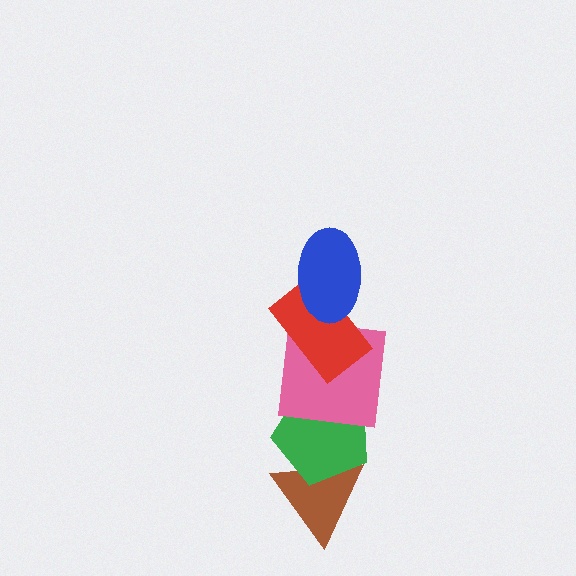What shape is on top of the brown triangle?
The green pentagon is on top of the brown triangle.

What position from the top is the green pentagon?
The green pentagon is 4th from the top.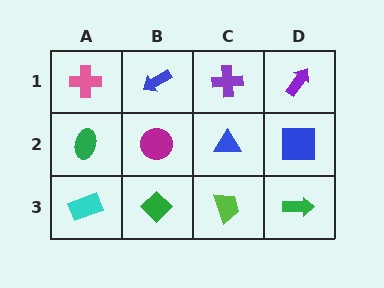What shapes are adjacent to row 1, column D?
A blue square (row 2, column D), a purple cross (row 1, column C).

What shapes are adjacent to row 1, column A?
A green ellipse (row 2, column A), a blue arrow (row 1, column B).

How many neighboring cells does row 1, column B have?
3.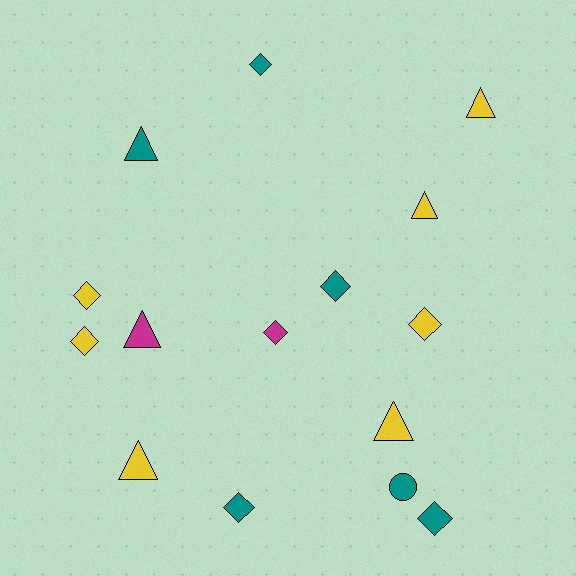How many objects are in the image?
There are 15 objects.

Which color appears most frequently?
Yellow, with 7 objects.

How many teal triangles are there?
There is 1 teal triangle.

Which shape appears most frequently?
Diamond, with 8 objects.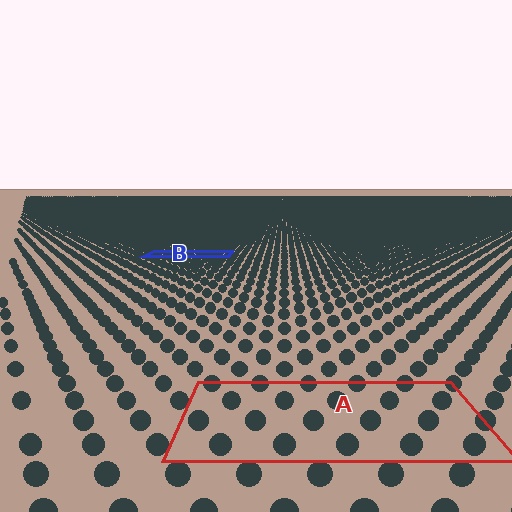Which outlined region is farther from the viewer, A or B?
Region B is farther from the viewer — the texture elements inside it appear smaller and more densely packed.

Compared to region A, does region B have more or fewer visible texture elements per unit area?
Region B has more texture elements per unit area — they are packed more densely because it is farther away.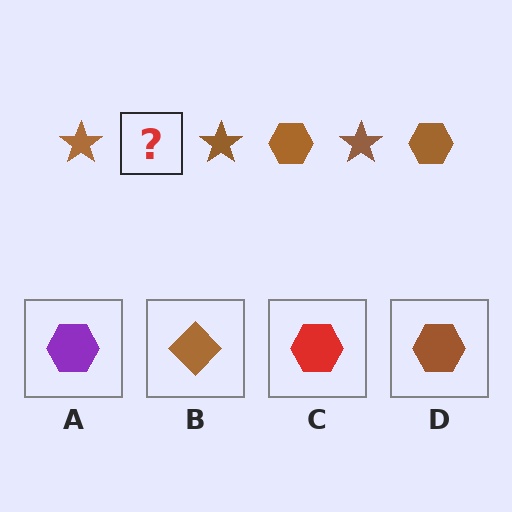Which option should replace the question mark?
Option D.